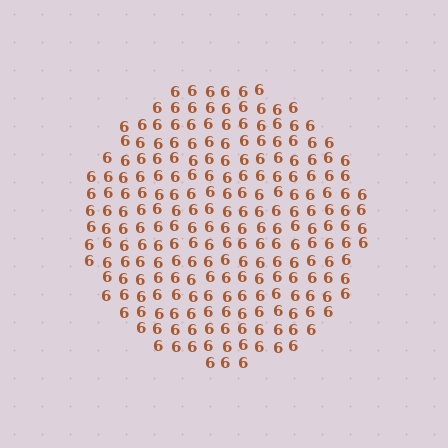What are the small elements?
The small elements are digit 6's.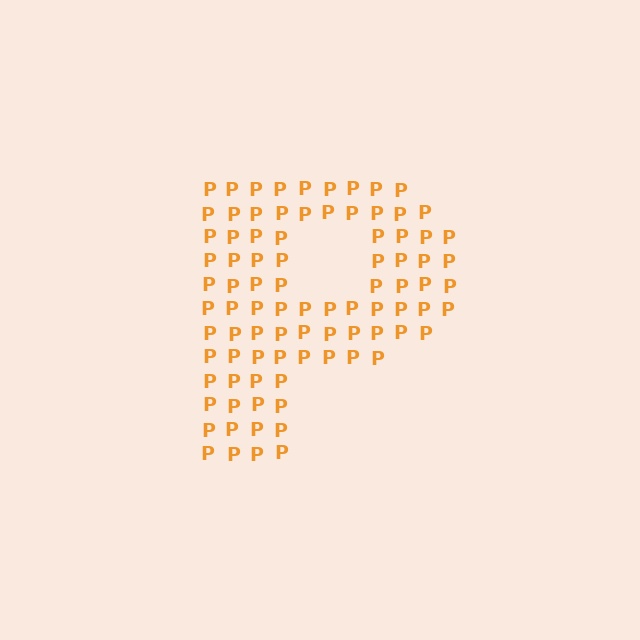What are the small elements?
The small elements are letter P's.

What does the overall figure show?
The overall figure shows the letter P.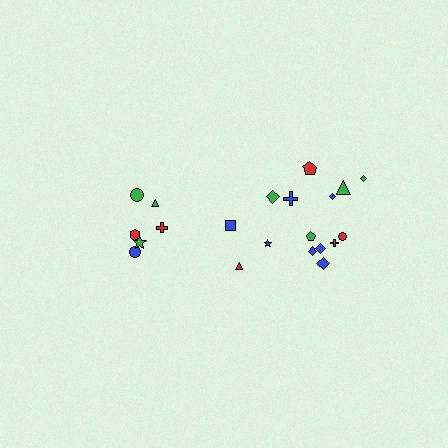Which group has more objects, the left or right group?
The right group.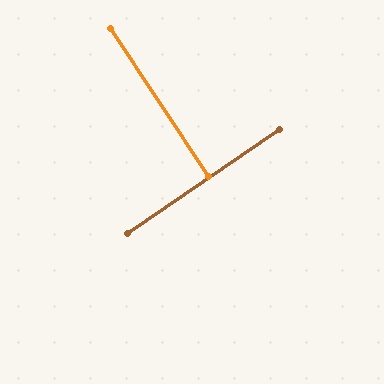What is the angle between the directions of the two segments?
Approximately 89 degrees.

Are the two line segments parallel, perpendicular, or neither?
Perpendicular — they meet at approximately 89°.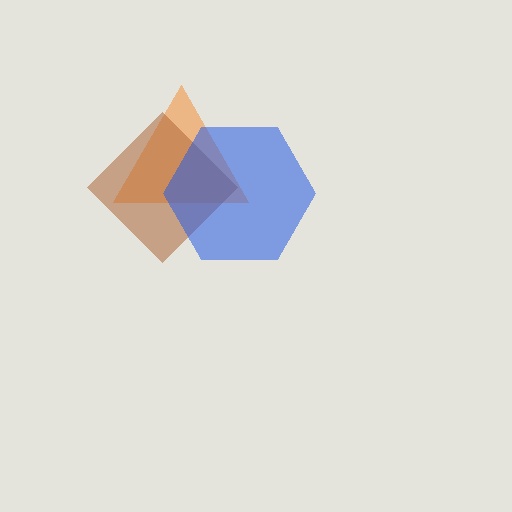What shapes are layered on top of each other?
The layered shapes are: an orange triangle, a brown diamond, a blue hexagon.